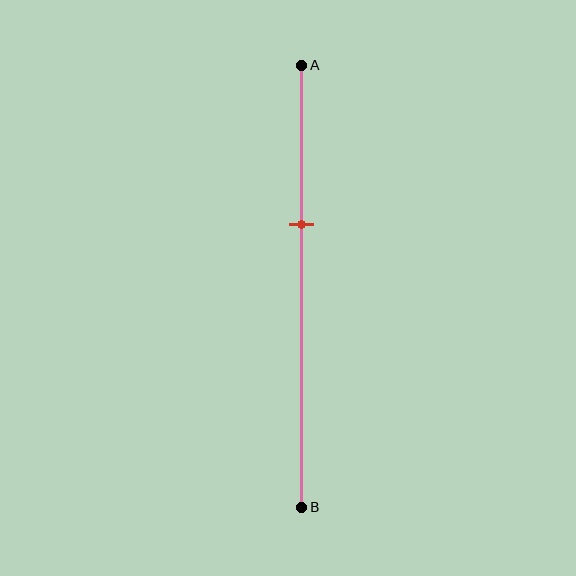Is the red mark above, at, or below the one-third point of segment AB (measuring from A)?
The red mark is approximately at the one-third point of segment AB.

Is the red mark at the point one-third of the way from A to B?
Yes, the mark is approximately at the one-third point.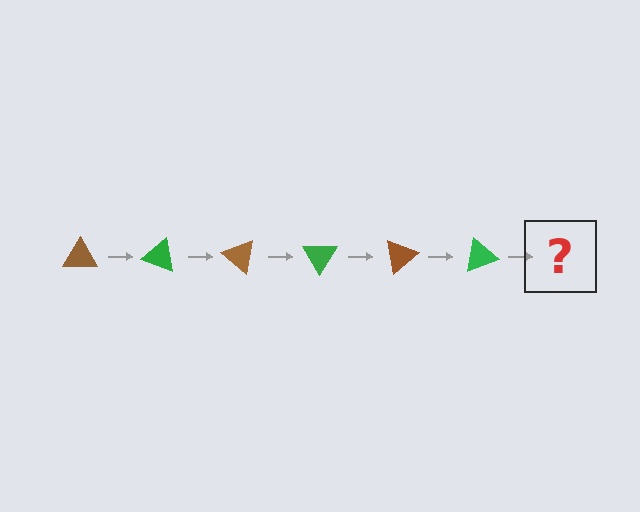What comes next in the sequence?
The next element should be a brown triangle, rotated 120 degrees from the start.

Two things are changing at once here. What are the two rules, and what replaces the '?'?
The two rules are that it rotates 20 degrees each step and the color cycles through brown and green. The '?' should be a brown triangle, rotated 120 degrees from the start.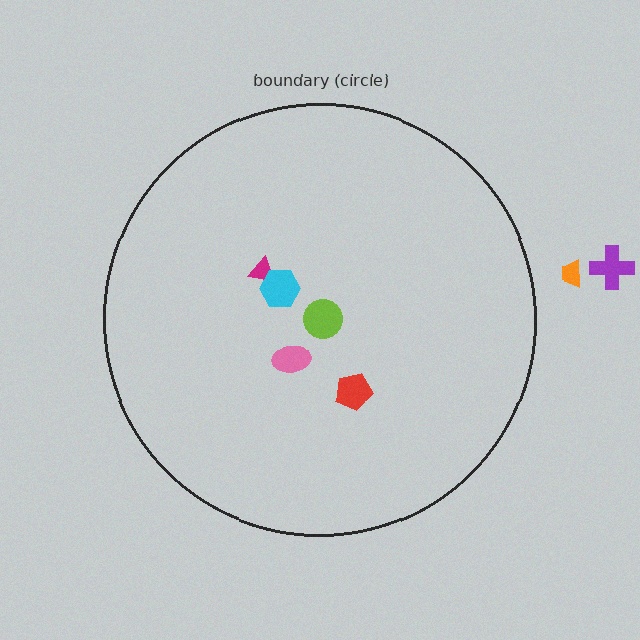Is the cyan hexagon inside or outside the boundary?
Inside.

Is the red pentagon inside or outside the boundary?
Inside.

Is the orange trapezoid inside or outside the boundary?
Outside.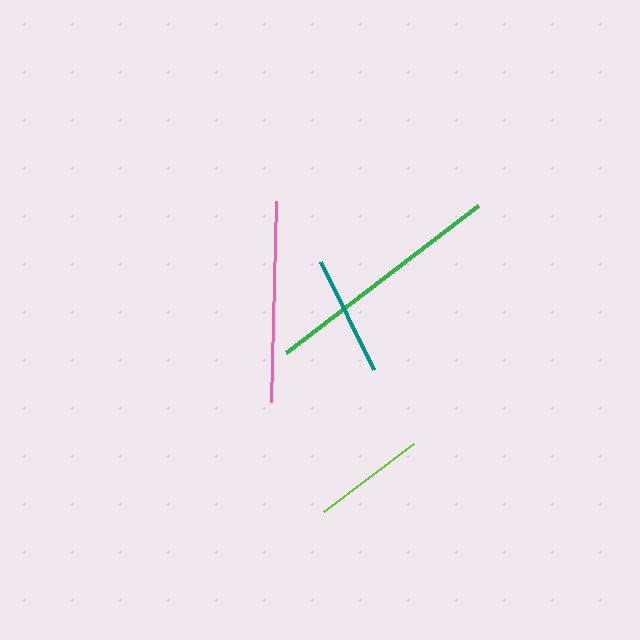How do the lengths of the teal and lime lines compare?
The teal and lime lines are approximately the same length.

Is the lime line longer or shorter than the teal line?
The teal line is longer than the lime line.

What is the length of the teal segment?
The teal segment is approximately 120 pixels long.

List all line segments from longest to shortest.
From longest to shortest: green, pink, teal, lime.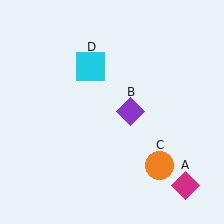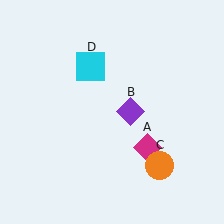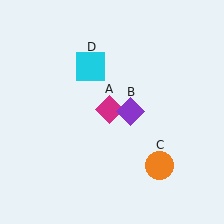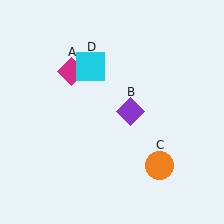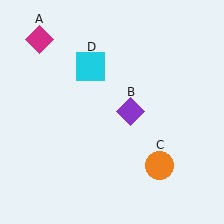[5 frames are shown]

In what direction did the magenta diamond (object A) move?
The magenta diamond (object A) moved up and to the left.